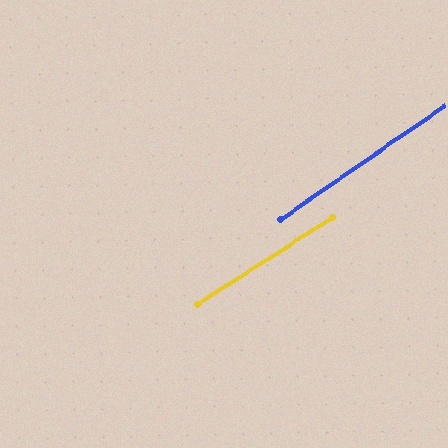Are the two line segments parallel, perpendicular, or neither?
Parallel — their directions differ by only 1.7°.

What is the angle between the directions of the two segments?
Approximately 2 degrees.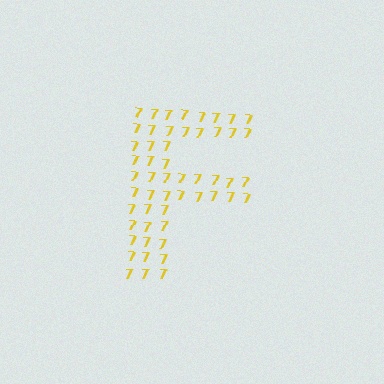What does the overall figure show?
The overall figure shows the letter F.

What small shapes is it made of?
It is made of small digit 7's.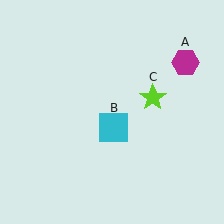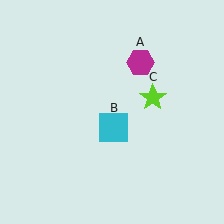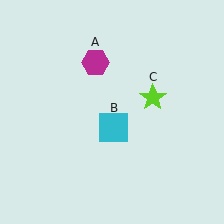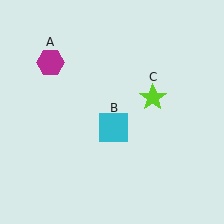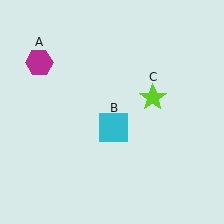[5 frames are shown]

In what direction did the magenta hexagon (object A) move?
The magenta hexagon (object A) moved left.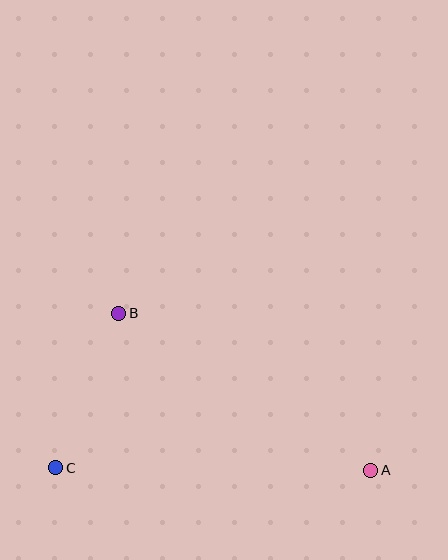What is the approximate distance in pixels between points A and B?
The distance between A and B is approximately 297 pixels.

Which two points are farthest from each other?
Points A and C are farthest from each other.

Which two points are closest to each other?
Points B and C are closest to each other.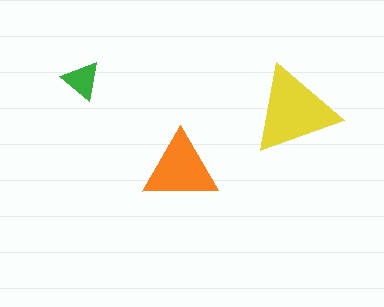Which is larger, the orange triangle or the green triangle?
The orange one.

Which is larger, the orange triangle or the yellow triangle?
The yellow one.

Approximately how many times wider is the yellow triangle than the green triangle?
About 2.5 times wider.